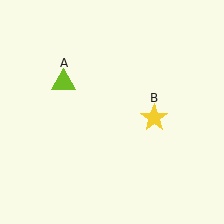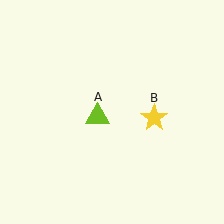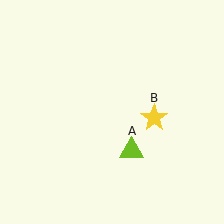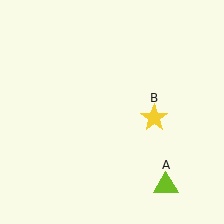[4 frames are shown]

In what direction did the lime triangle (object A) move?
The lime triangle (object A) moved down and to the right.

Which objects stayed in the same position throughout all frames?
Yellow star (object B) remained stationary.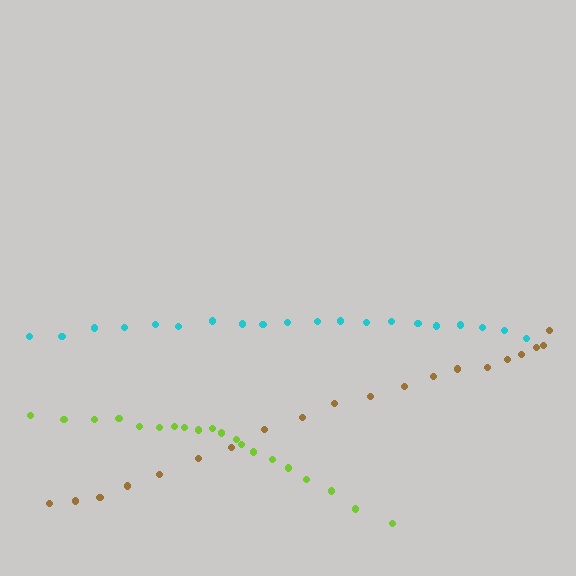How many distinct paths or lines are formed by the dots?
There are 3 distinct paths.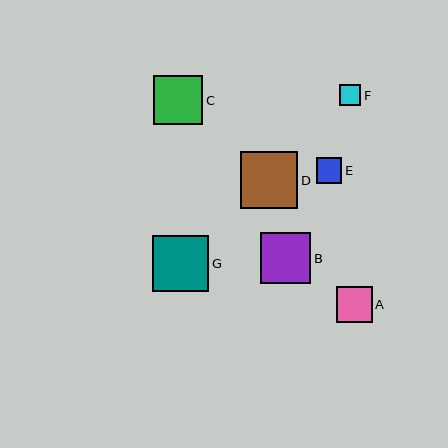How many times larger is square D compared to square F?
Square D is approximately 2.7 times the size of square F.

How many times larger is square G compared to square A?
Square G is approximately 1.6 times the size of square A.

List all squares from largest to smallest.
From largest to smallest: D, G, B, C, A, E, F.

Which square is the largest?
Square D is the largest with a size of approximately 57 pixels.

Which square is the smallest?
Square F is the smallest with a size of approximately 21 pixels.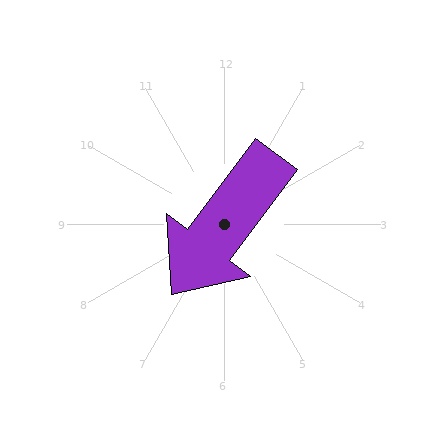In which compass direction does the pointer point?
Southwest.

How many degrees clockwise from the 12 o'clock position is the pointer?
Approximately 217 degrees.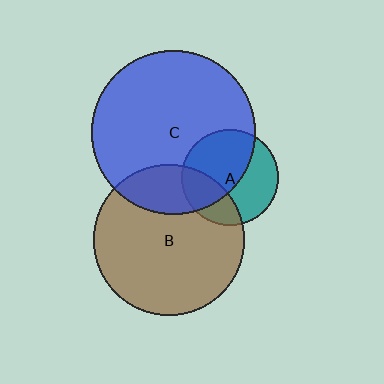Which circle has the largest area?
Circle C (blue).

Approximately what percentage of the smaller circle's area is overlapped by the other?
Approximately 30%.